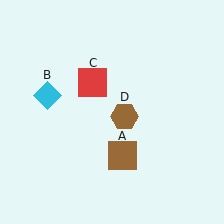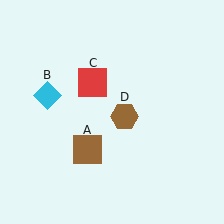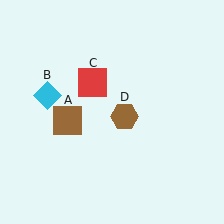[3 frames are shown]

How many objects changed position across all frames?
1 object changed position: brown square (object A).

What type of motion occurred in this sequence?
The brown square (object A) rotated clockwise around the center of the scene.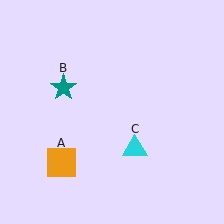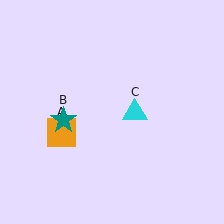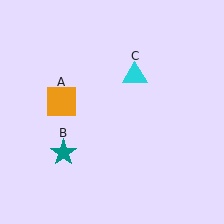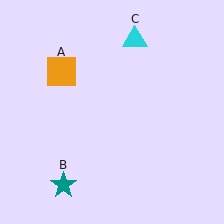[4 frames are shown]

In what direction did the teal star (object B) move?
The teal star (object B) moved down.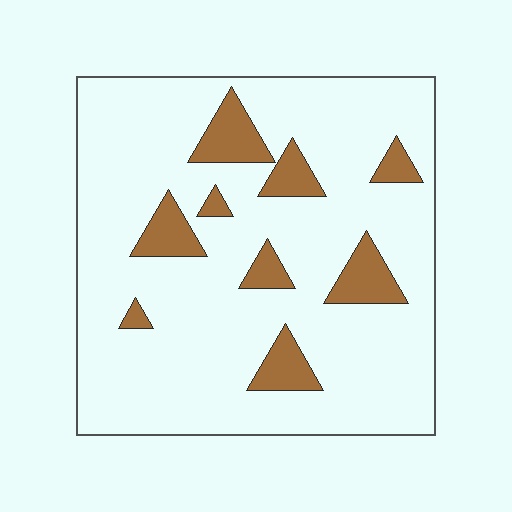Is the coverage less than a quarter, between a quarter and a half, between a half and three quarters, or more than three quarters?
Less than a quarter.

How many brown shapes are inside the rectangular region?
9.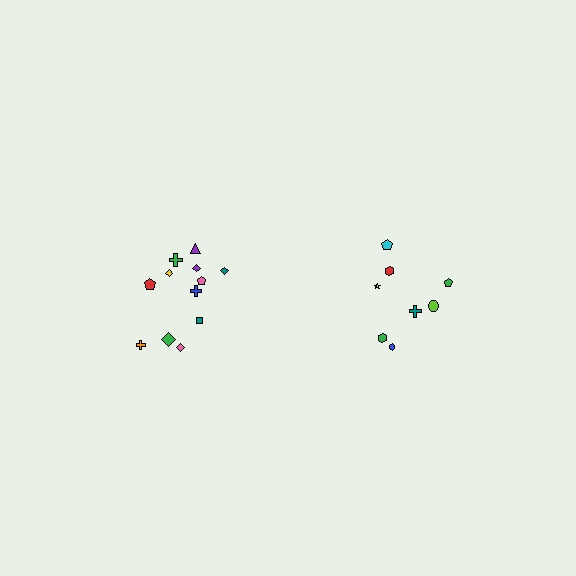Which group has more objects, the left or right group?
The left group.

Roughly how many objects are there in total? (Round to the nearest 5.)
Roughly 20 objects in total.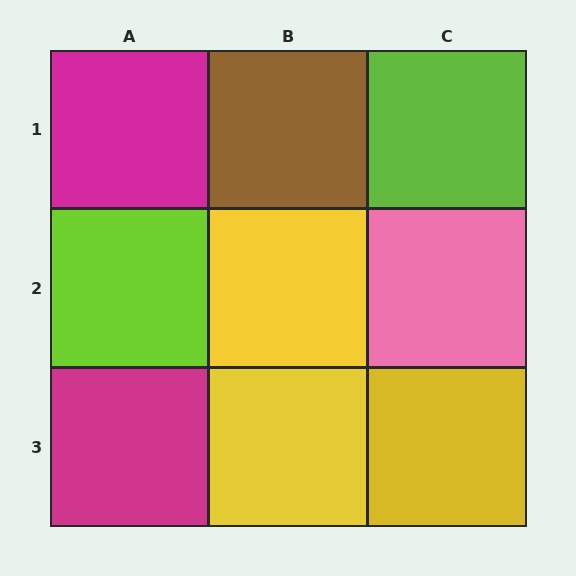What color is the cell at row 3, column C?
Yellow.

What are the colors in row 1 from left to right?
Magenta, brown, lime.